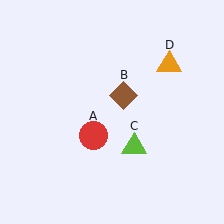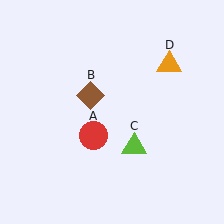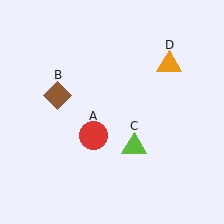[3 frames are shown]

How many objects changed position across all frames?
1 object changed position: brown diamond (object B).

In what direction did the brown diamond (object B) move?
The brown diamond (object B) moved left.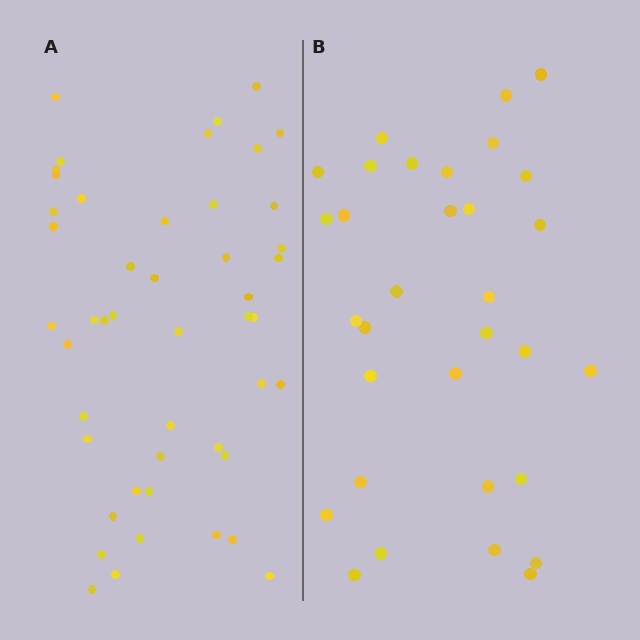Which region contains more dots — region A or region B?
Region A (the left region) has more dots.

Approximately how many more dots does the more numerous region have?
Region A has approximately 15 more dots than region B.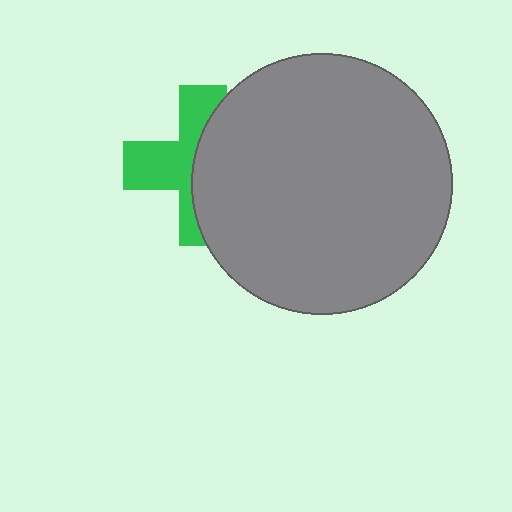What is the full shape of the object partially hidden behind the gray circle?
The partially hidden object is a green cross.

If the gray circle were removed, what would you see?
You would see the complete green cross.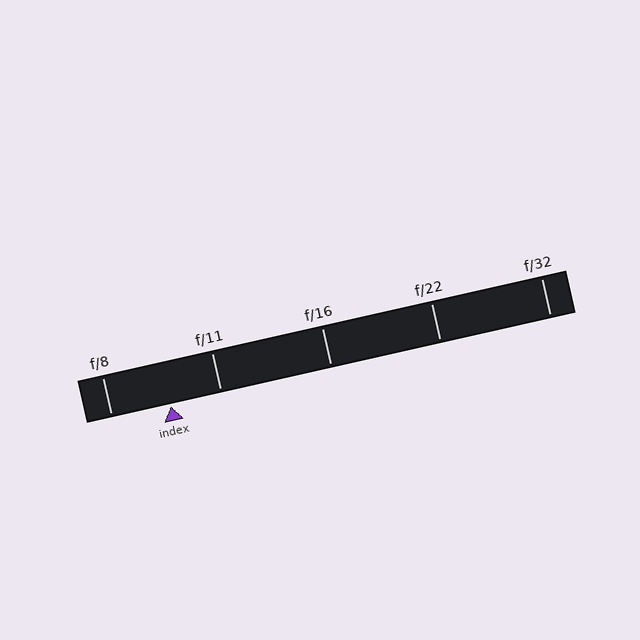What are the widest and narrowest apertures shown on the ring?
The widest aperture shown is f/8 and the narrowest is f/32.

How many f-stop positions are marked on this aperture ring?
There are 5 f-stop positions marked.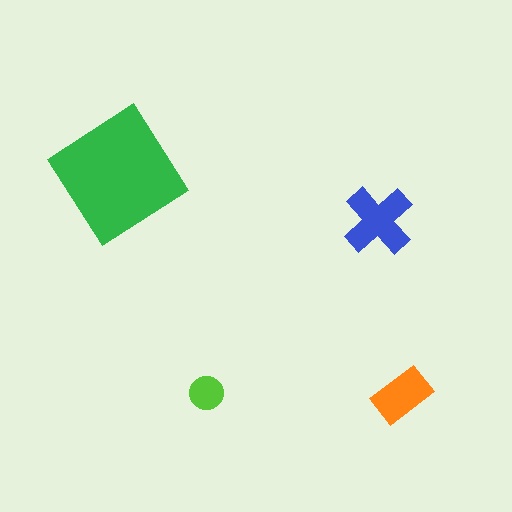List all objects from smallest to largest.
The lime circle, the orange rectangle, the blue cross, the green diamond.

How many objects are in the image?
There are 4 objects in the image.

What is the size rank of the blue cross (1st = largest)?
2nd.